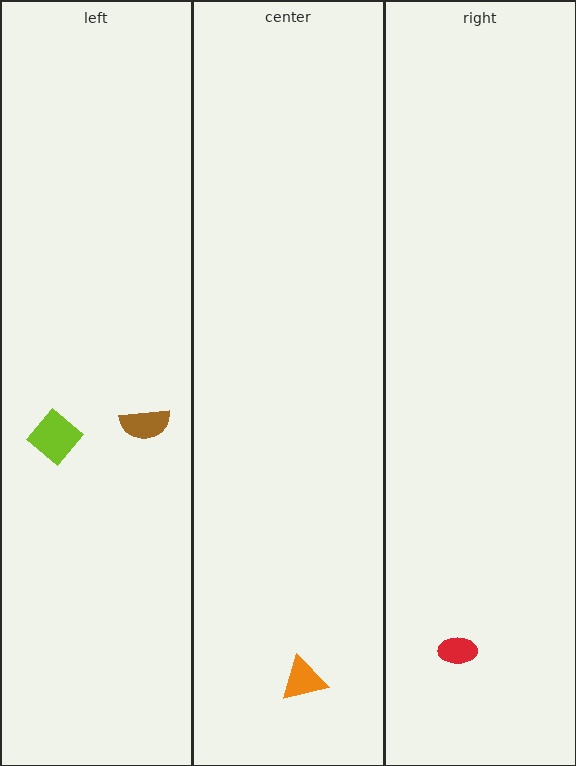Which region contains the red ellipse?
The right region.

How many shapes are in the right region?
1.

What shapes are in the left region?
The brown semicircle, the lime diamond.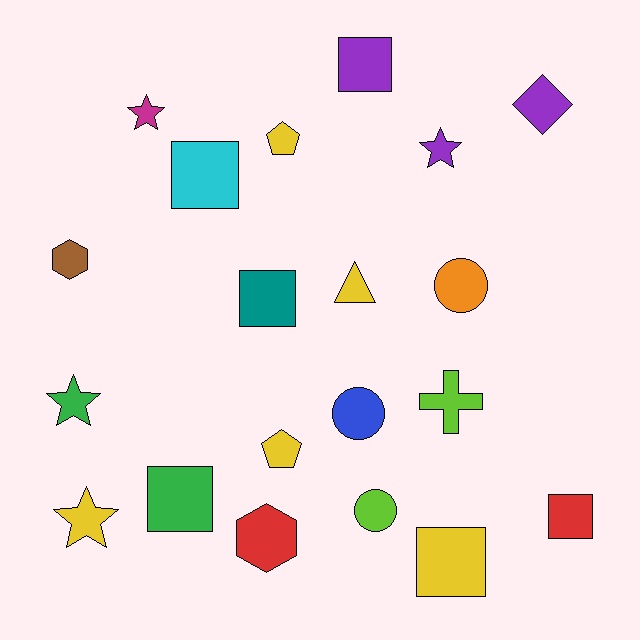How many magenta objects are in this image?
There is 1 magenta object.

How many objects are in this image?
There are 20 objects.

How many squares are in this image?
There are 6 squares.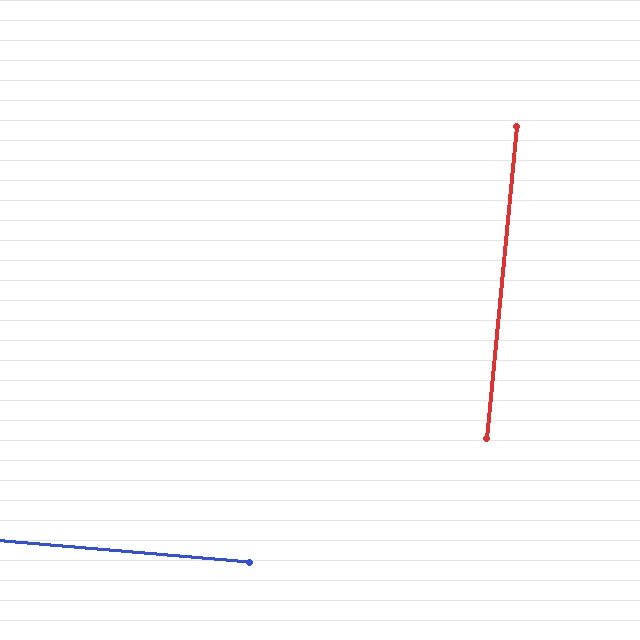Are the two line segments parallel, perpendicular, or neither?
Perpendicular — they meet at approximately 90°.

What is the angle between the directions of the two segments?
Approximately 90 degrees.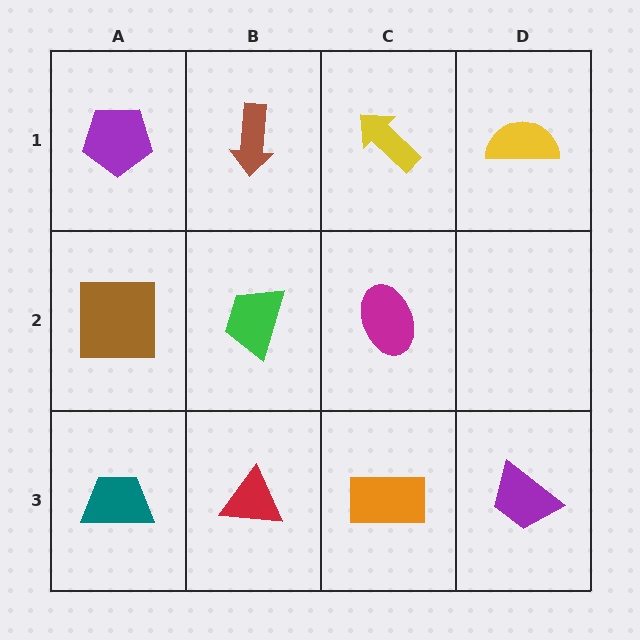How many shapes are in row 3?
4 shapes.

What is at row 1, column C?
A yellow arrow.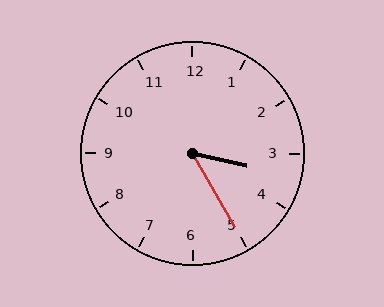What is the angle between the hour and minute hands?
Approximately 48 degrees.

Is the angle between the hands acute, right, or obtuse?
It is acute.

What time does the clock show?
3:25.